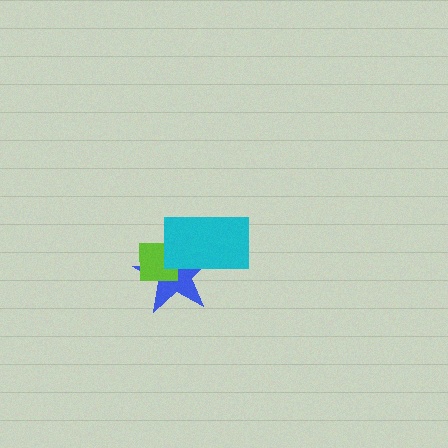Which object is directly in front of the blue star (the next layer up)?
The lime square is directly in front of the blue star.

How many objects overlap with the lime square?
2 objects overlap with the lime square.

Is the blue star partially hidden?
Yes, it is partially covered by another shape.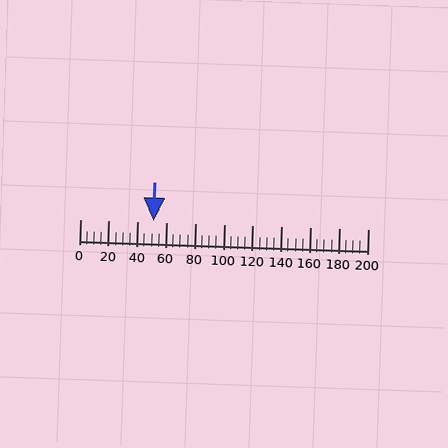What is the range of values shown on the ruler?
The ruler shows values from 0 to 200.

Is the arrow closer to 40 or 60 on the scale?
The arrow is closer to 60.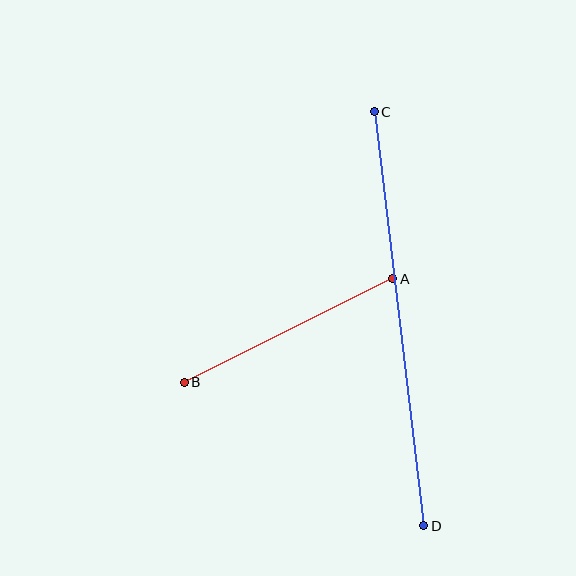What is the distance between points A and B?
The distance is approximately 233 pixels.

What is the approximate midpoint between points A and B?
The midpoint is at approximately (289, 331) pixels.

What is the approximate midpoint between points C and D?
The midpoint is at approximately (399, 319) pixels.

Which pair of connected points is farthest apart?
Points C and D are farthest apart.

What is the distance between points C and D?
The distance is approximately 417 pixels.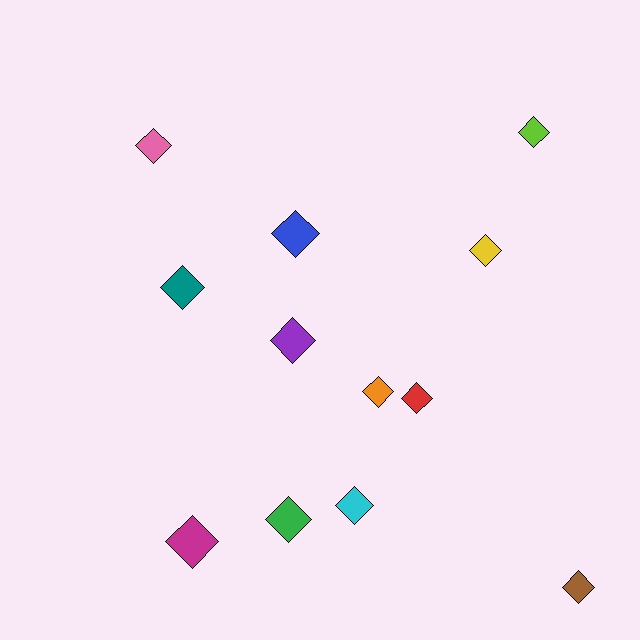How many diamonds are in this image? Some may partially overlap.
There are 12 diamonds.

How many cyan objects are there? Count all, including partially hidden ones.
There is 1 cyan object.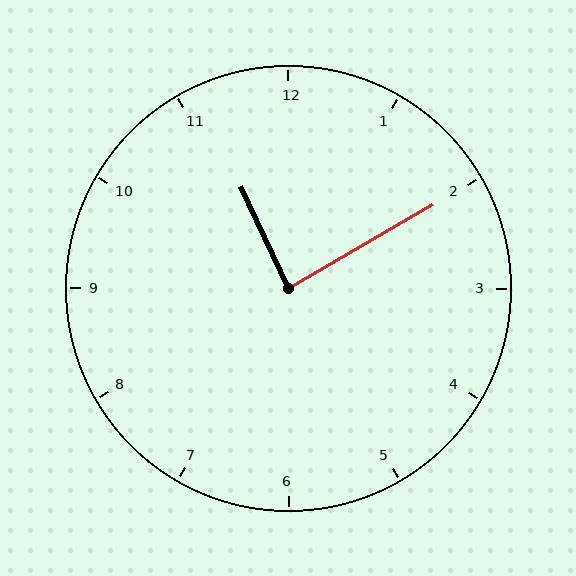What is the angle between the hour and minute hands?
Approximately 85 degrees.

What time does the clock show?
11:10.